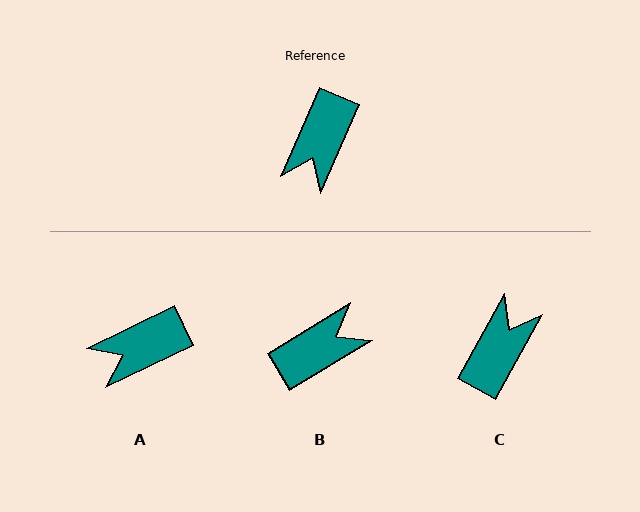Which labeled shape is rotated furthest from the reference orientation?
C, about 175 degrees away.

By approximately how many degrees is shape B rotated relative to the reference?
Approximately 145 degrees counter-clockwise.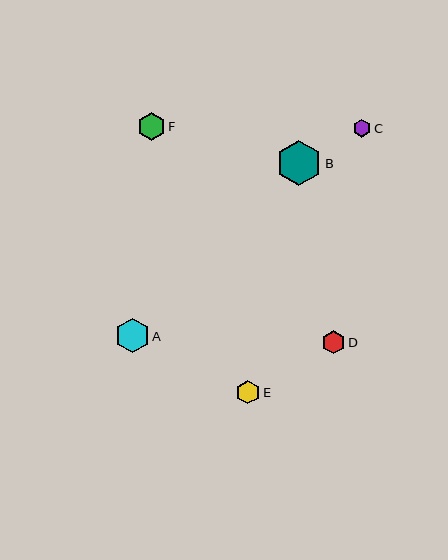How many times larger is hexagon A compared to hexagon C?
Hexagon A is approximately 1.9 times the size of hexagon C.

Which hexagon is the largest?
Hexagon B is the largest with a size of approximately 46 pixels.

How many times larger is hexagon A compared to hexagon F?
Hexagon A is approximately 1.2 times the size of hexagon F.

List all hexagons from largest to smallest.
From largest to smallest: B, A, F, E, D, C.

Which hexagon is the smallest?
Hexagon C is the smallest with a size of approximately 18 pixels.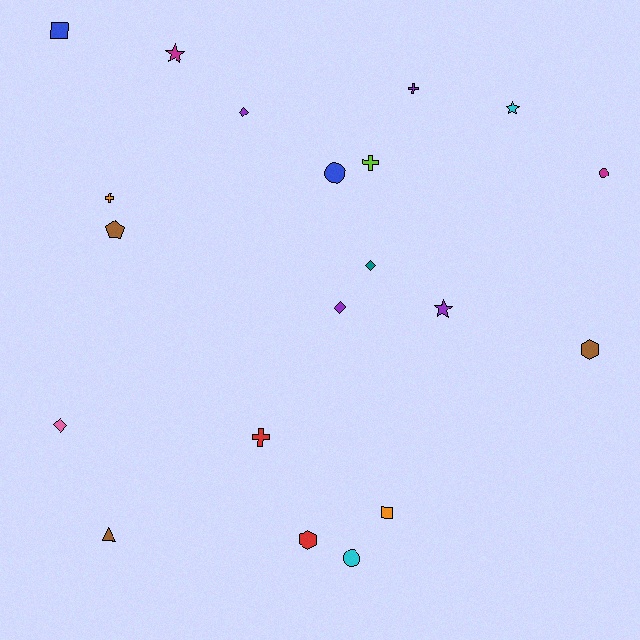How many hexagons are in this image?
There are 2 hexagons.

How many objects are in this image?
There are 20 objects.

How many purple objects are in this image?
There are 4 purple objects.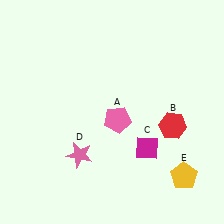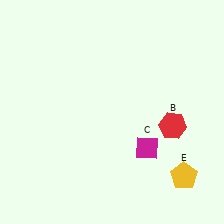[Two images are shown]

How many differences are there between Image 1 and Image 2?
There are 2 differences between the two images.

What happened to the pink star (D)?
The pink star (D) was removed in Image 2. It was in the bottom-left area of Image 1.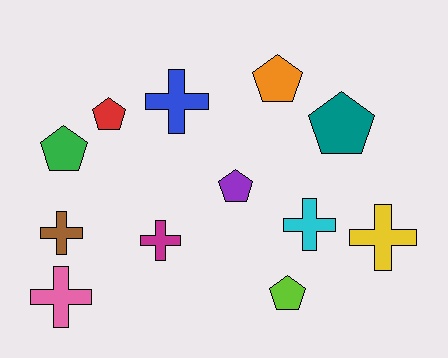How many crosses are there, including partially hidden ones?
There are 6 crosses.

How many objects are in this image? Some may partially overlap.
There are 12 objects.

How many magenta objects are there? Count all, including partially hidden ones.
There is 1 magenta object.